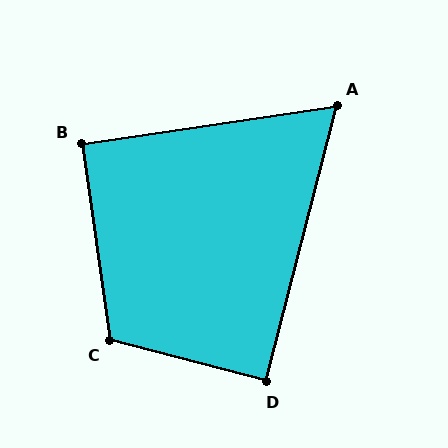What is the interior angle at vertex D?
Approximately 90 degrees (approximately right).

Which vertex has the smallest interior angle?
A, at approximately 67 degrees.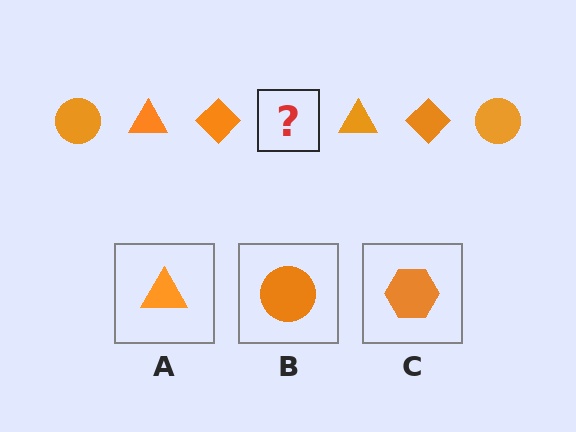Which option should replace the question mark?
Option B.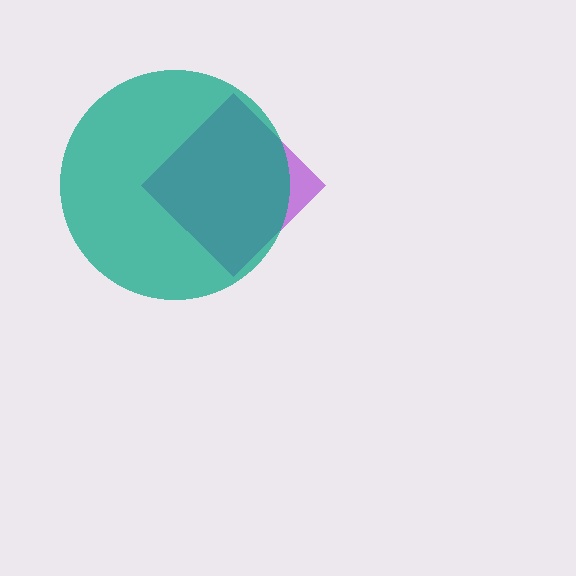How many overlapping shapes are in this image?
There are 2 overlapping shapes in the image.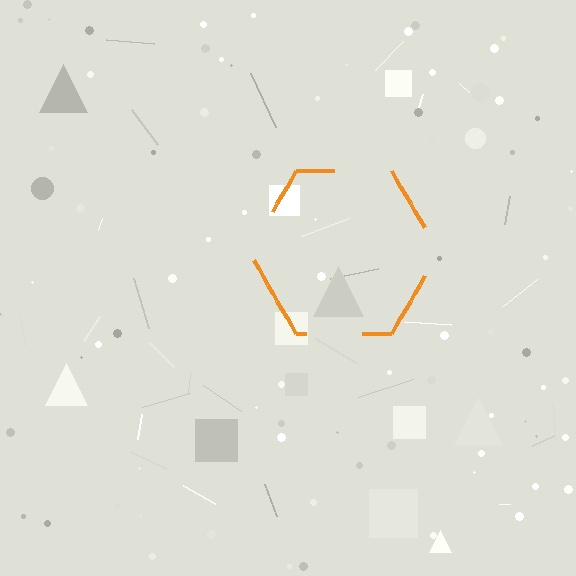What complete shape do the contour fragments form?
The contour fragments form a hexagon.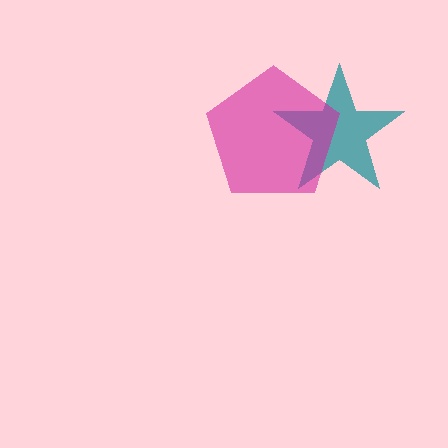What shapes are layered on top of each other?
The layered shapes are: a teal star, a magenta pentagon.